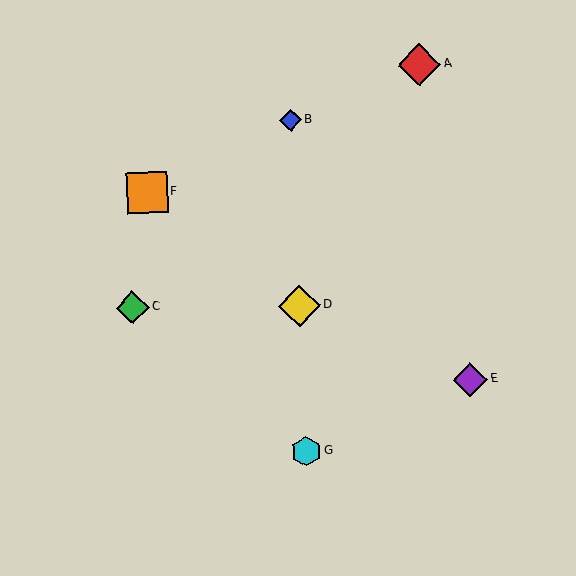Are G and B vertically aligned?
Yes, both are at x≈306.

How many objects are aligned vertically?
3 objects (B, D, G) are aligned vertically.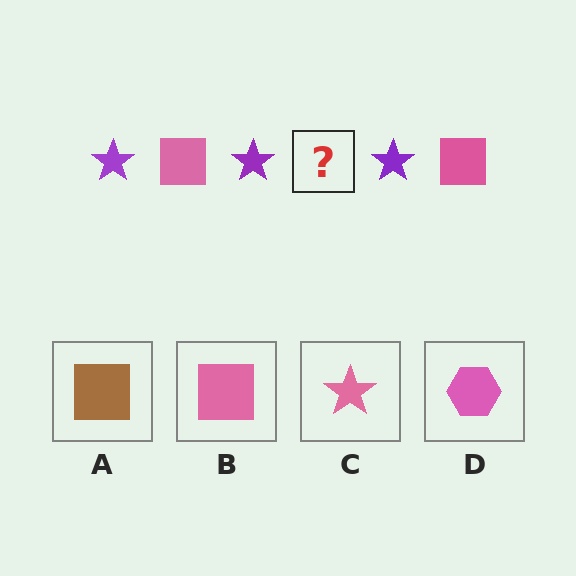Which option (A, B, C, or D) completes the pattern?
B.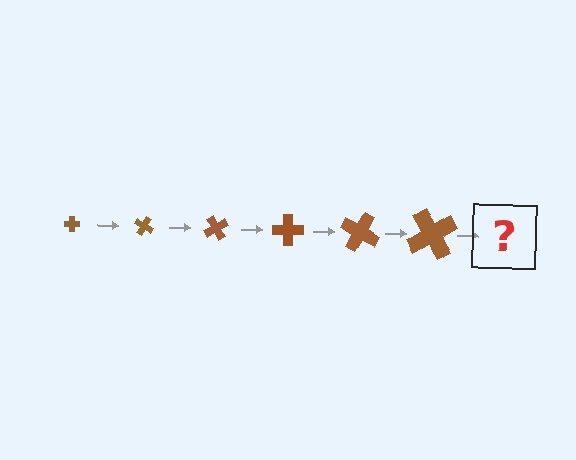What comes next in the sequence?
The next element should be a cross, larger than the previous one and rotated 180 degrees from the start.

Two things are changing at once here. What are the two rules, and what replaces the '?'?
The two rules are that the cross grows larger each step and it rotates 30 degrees each step. The '?' should be a cross, larger than the previous one and rotated 180 degrees from the start.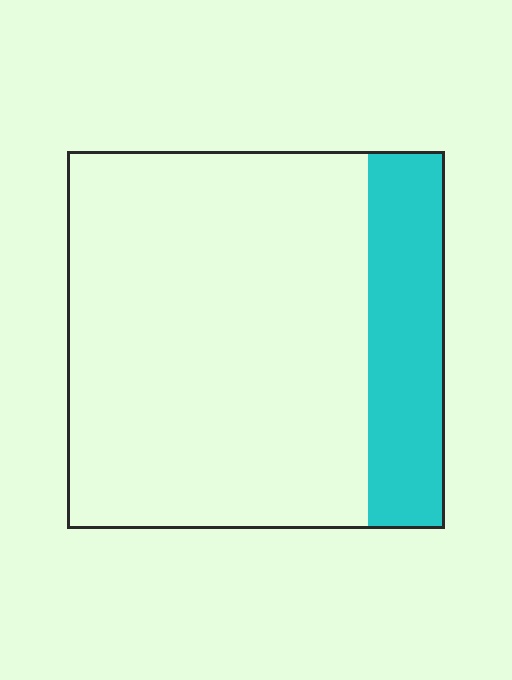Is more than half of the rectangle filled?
No.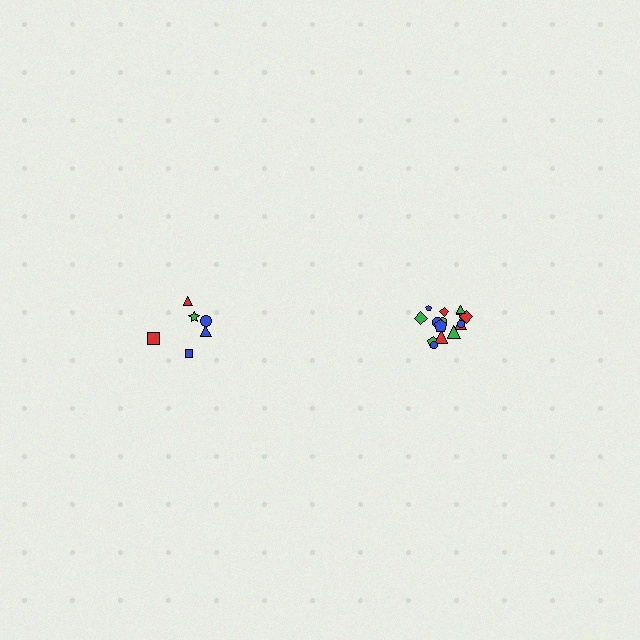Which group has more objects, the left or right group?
The right group.